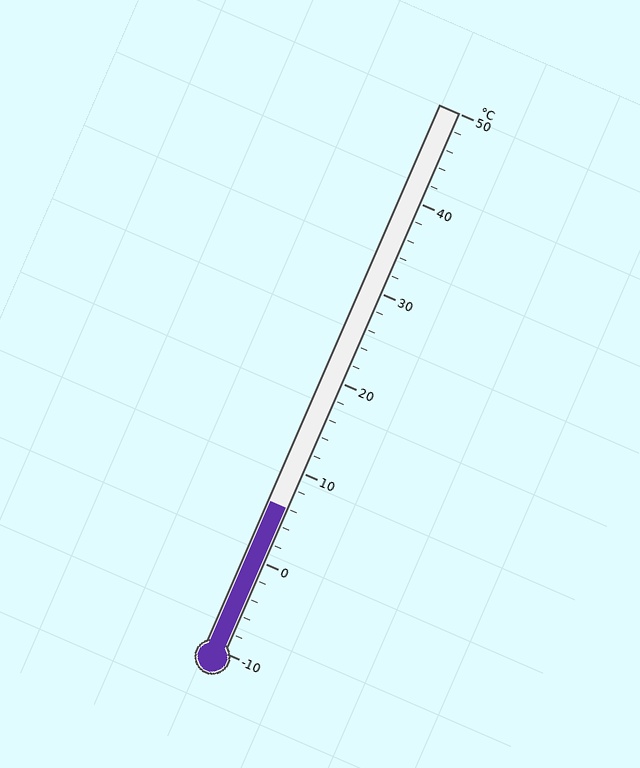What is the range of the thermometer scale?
The thermometer scale ranges from -10°C to 50°C.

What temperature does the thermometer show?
The thermometer shows approximately 6°C.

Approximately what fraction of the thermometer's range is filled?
The thermometer is filled to approximately 25% of its range.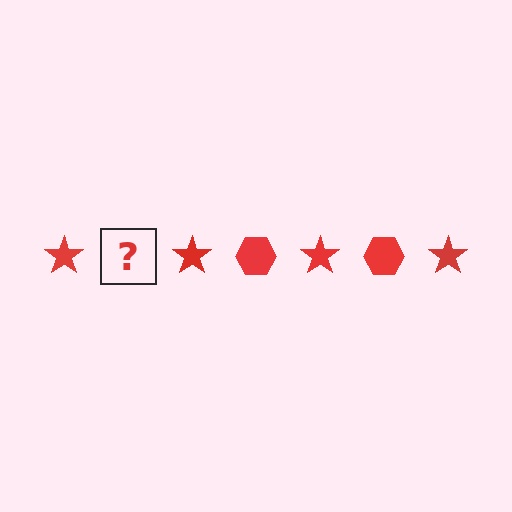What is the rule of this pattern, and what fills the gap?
The rule is that the pattern cycles through star, hexagon shapes in red. The gap should be filled with a red hexagon.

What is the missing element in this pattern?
The missing element is a red hexagon.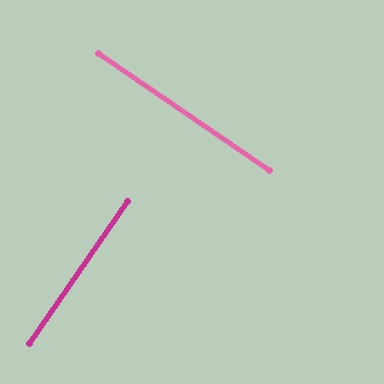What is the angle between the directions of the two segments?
Approximately 90 degrees.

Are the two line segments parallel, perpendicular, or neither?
Perpendicular — they meet at approximately 90°.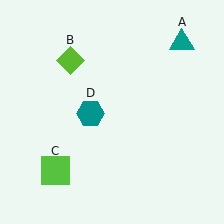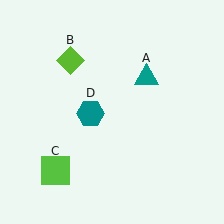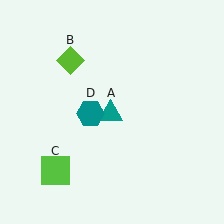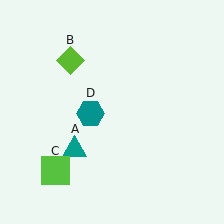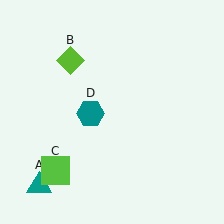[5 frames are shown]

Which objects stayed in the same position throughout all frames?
Lime diamond (object B) and lime square (object C) and teal hexagon (object D) remained stationary.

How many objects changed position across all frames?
1 object changed position: teal triangle (object A).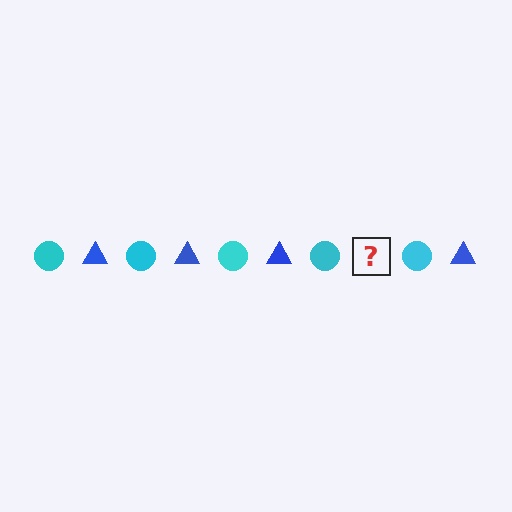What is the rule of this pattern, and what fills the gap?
The rule is that the pattern alternates between cyan circle and blue triangle. The gap should be filled with a blue triangle.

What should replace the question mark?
The question mark should be replaced with a blue triangle.